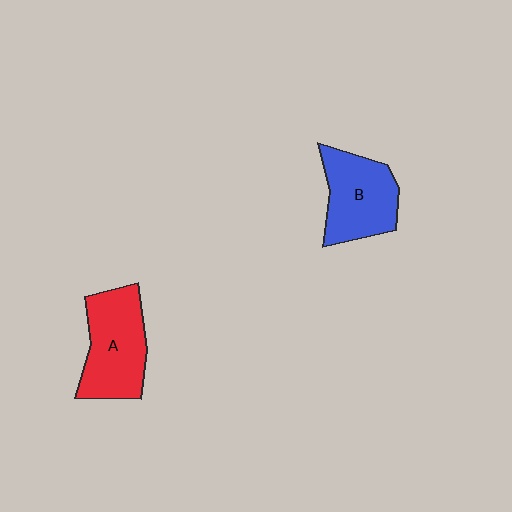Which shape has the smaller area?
Shape B (blue).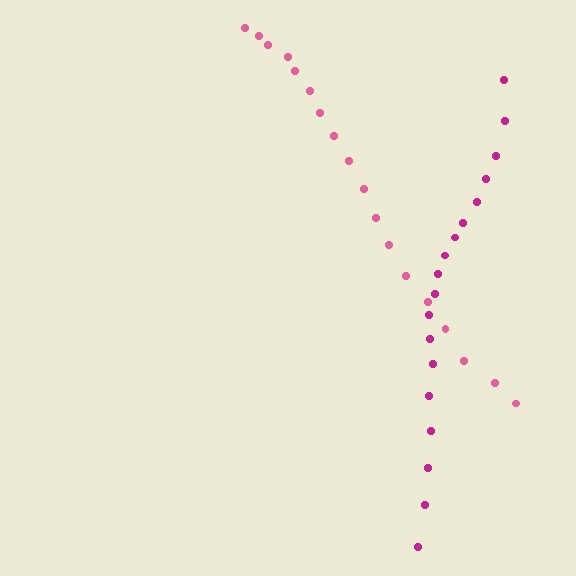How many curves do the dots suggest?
There are 2 distinct paths.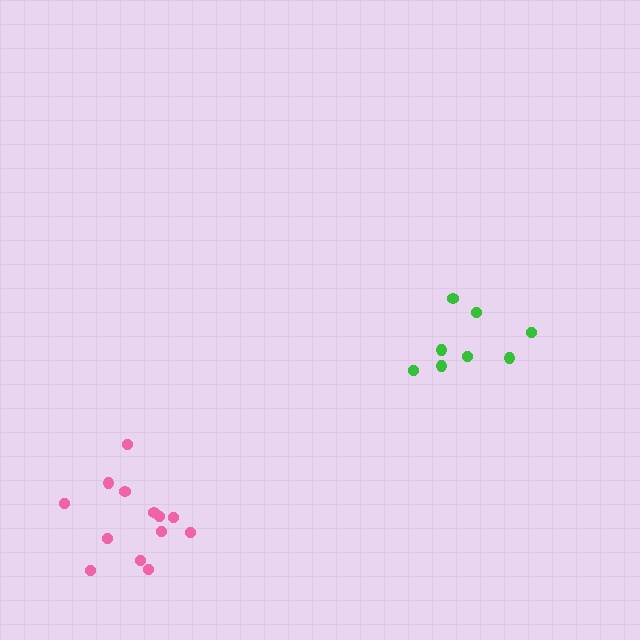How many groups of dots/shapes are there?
There are 2 groups.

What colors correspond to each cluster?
The clusters are colored: pink, green.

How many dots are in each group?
Group 1: 13 dots, Group 2: 8 dots (21 total).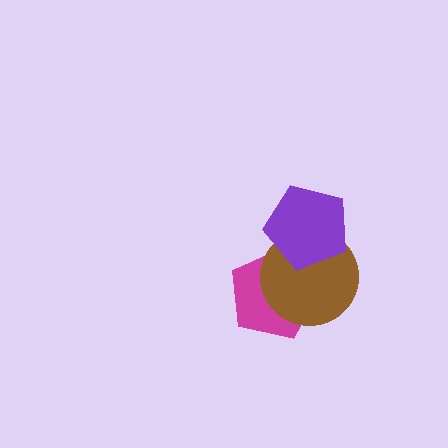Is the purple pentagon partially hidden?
No, no other shape covers it.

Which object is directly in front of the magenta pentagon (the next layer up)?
The brown circle is directly in front of the magenta pentagon.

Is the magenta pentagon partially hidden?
Yes, it is partially covered by another shape.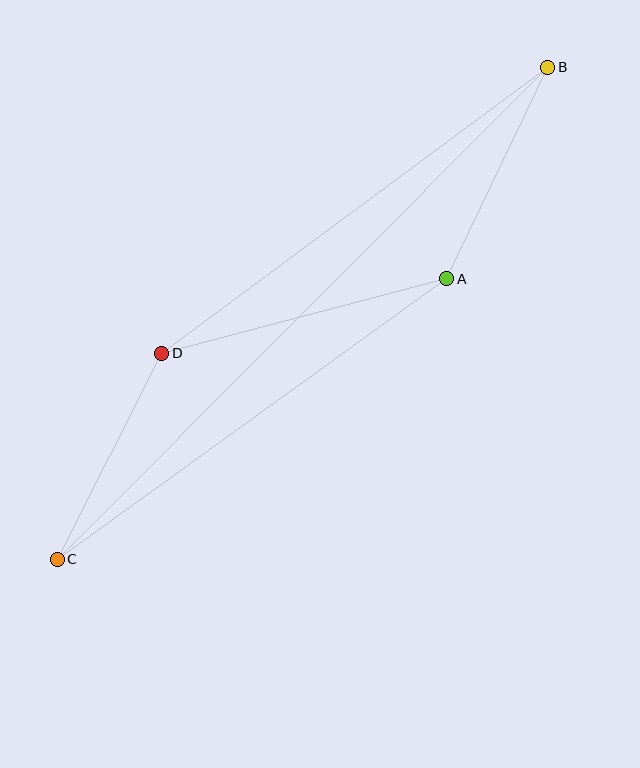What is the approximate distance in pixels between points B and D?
The distance between B and D is approximately 481 pixels.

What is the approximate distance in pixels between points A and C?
The distance between A and C is approximately 480 pixels.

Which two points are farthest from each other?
Points B and C are farthest from each other.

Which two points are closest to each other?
Points C and D are closest to each other.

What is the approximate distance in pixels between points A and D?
The distance between A and D is approximately 295 pixels.